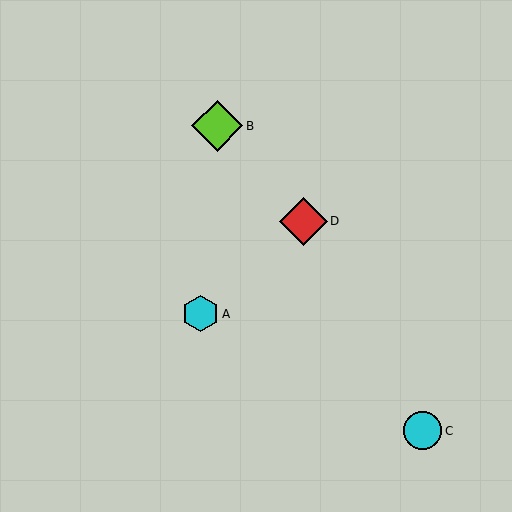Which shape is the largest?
The lime diamond (labeled B) is the largest.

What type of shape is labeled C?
Shape C is a cyan circle.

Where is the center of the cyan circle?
The center of the cyan circle is at (423, 431).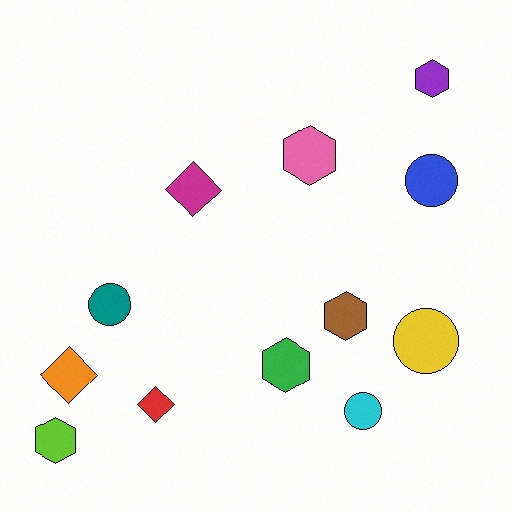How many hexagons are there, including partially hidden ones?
There are 5 hexagons.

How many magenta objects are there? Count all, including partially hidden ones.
There is 1 magenta object.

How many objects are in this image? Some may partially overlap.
There are 12 objects.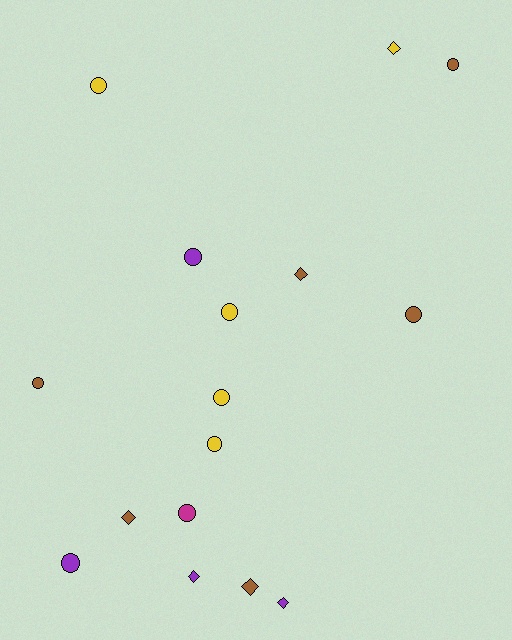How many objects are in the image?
There are 16 objects.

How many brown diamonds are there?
There are 3 brown diamonds.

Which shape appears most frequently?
Circle, with 10 objects.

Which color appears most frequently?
Brown, with 6 objects.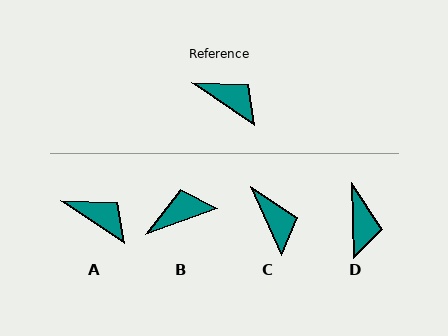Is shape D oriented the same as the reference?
No, it is off by about 55 degrees.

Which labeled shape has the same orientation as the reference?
A.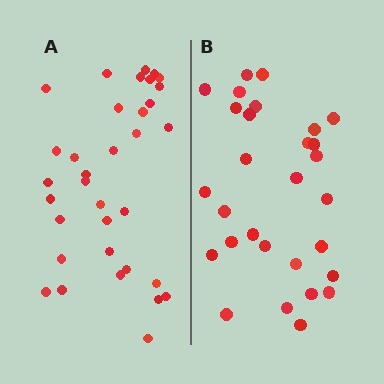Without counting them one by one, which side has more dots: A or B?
Region A (the left region) has more dots.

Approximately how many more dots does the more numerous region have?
Region A has about 5 more dots than region B.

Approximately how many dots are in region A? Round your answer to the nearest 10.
About 30 dots. (The exact count is 34, which rounds to 30.)